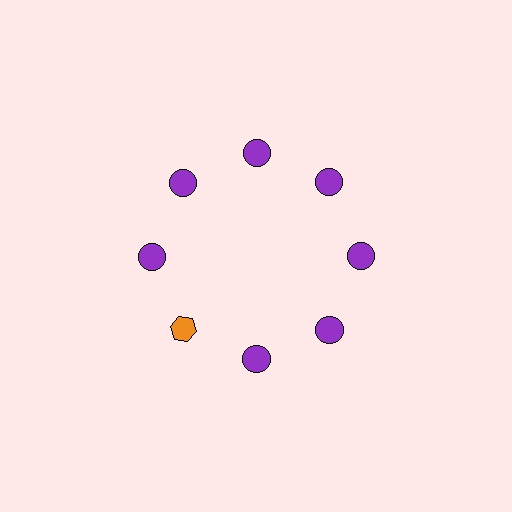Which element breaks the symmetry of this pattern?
The orange hexagon at roughly the 8 o'clock position breaks the symmetry. All other shapes are purple circles.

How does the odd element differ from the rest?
It differs in both color (orange instead of purple) and shape (hexagon instead of circle).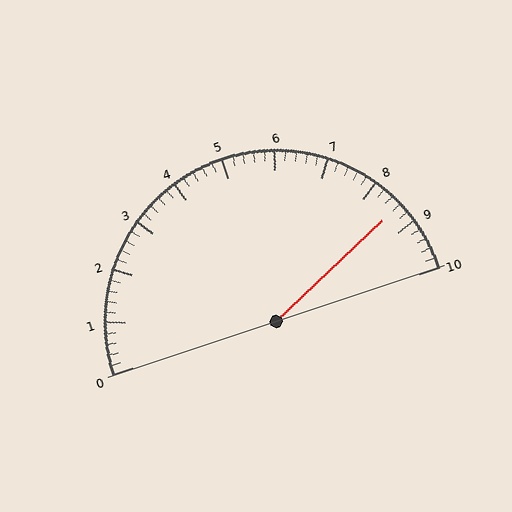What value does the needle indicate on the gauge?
The needle indicates approximately 8.6.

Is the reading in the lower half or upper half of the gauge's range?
The reading is in the upper half of the range (0 to 10).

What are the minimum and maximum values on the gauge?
The gauge ranges from 0 to 10.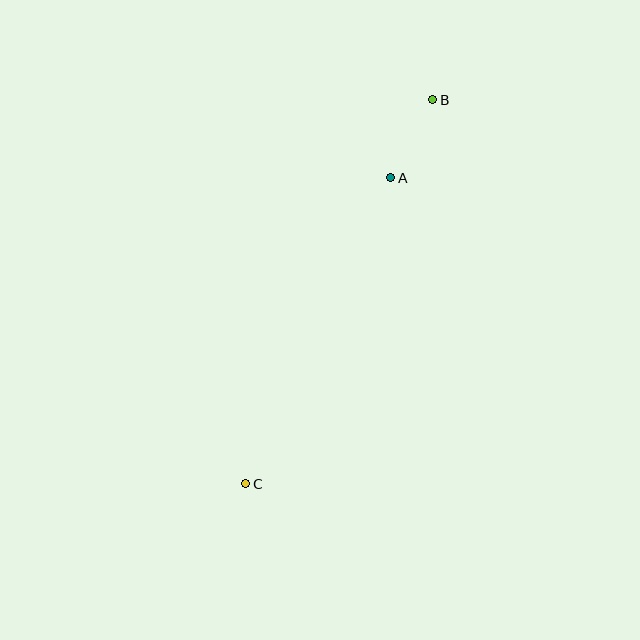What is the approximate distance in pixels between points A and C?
The distance between A and C is approximately 339 pixels.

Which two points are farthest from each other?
Points B and C are farthest from each other.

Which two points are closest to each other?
Points A and B are closest to each other.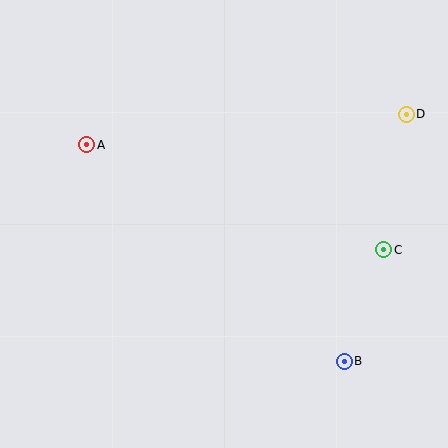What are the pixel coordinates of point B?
Point B is at (344, 361).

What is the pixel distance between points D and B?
The distance between D and B is 255 pixels.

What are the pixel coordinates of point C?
Point C is at (384, 250).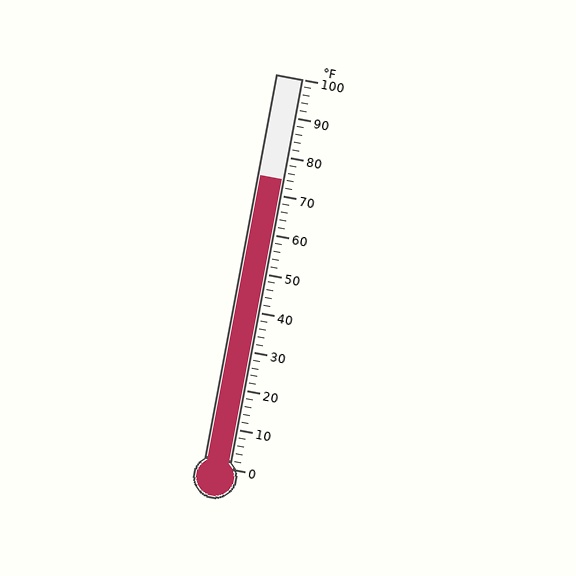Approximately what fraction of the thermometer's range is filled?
The thermometer is filled to approximately 75% of its range.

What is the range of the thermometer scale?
The thermometer scale ranges from 0°F to 100°F.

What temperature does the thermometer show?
The thermometer shows approximately 74°F.